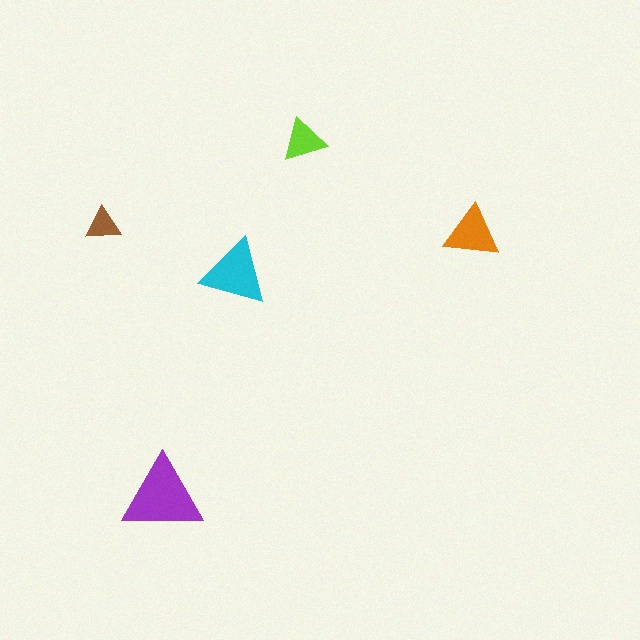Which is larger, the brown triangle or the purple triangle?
The purple one.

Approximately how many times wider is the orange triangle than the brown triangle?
About 1.5 times wider.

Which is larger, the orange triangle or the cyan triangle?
The cyan one.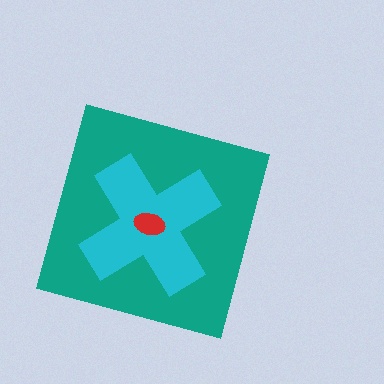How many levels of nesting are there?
3.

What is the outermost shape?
The teal diamond.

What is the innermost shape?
The red ellipse.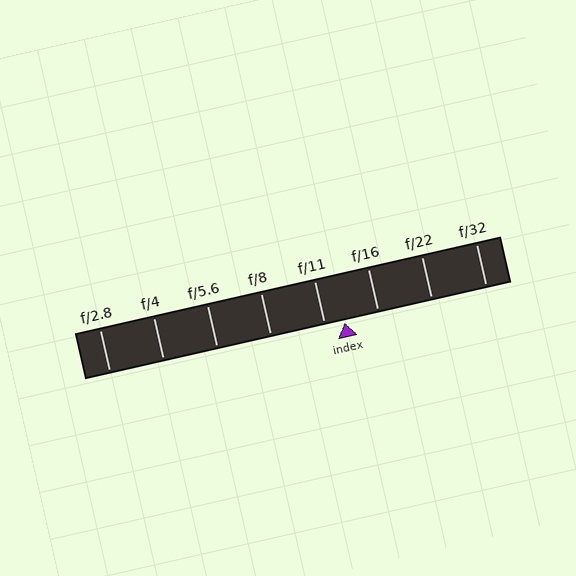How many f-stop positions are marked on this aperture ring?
There are 8 f-stop positions marked.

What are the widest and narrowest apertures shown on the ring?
The widest aperture shown is f/2.8 and the narrowest is f/32.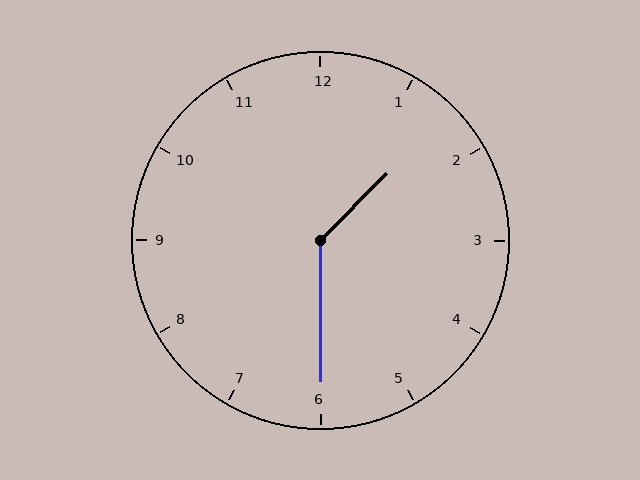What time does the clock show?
1:30.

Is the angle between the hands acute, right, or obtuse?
It is obtuse.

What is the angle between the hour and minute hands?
Approximately 135 degrees.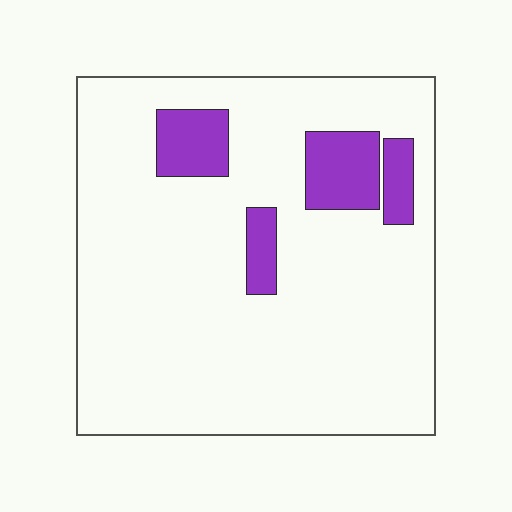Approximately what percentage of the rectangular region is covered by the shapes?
Approximately 15%.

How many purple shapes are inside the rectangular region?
4.